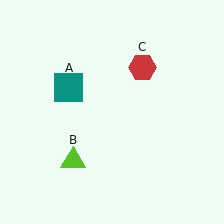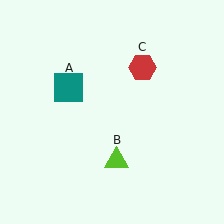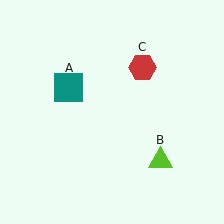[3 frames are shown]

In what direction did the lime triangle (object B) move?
The lime triangle (object B) moved right.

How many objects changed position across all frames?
1 object changed position: lime triangle (object B).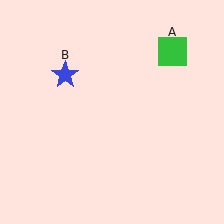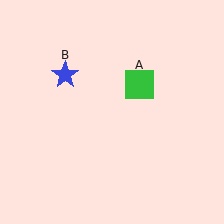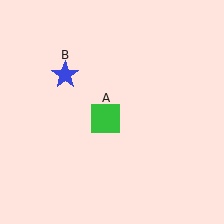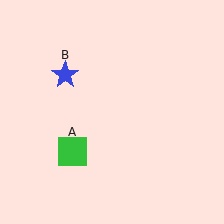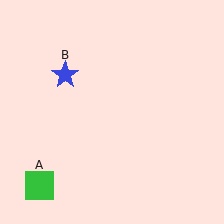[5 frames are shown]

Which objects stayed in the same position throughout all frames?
Blue star (object B) remained stationary.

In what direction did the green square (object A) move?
The green square (object A) moved down and to the left.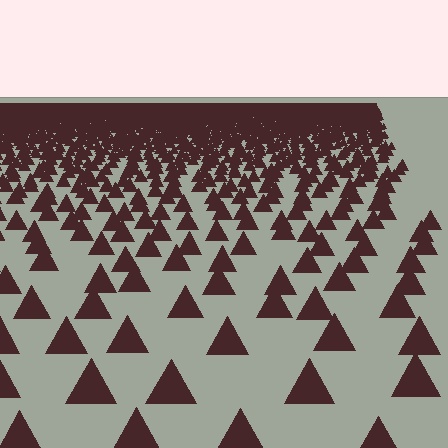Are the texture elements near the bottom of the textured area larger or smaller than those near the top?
Larger. Near the bottom, elements are closer to the viewer and appear at a bigger on-screen size.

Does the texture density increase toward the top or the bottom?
Density increases toward the top.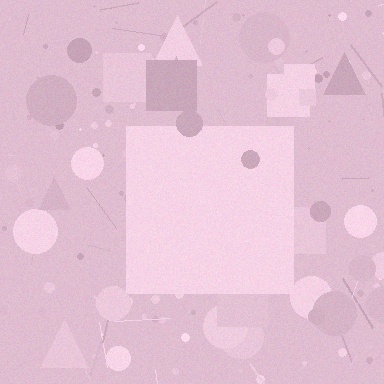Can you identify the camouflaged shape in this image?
The camouflaged shape is a square.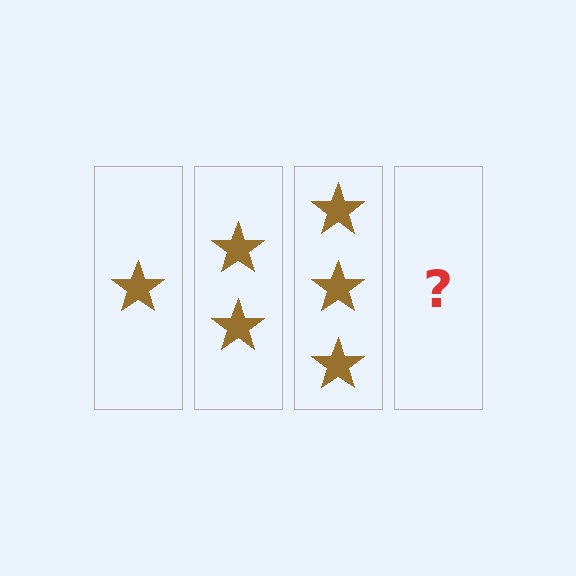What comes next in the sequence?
The next element should be 4 stars.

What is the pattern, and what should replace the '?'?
The pattern is that each step adds one more star. The '?' should be 4 stars.